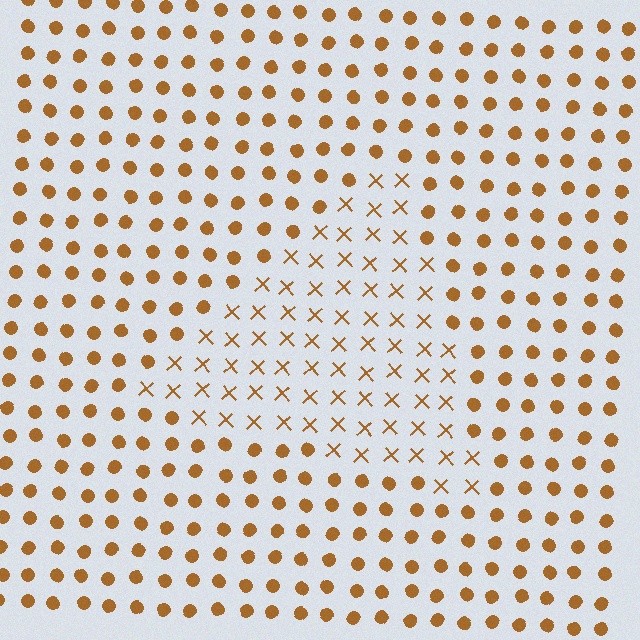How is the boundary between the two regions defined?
The boundary is defined by a change in element shape: X marks inside vs. circles outside. All elements share the same color and spacing.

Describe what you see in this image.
The image is filled with small brown elements arranged in a uniform grid. A triangle-shaped region contains X marks, while the surrounding area contains circles. The boundary is defined purely by the change in element shape.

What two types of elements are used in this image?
The image uses X marks inside the triangle region and circles outside it.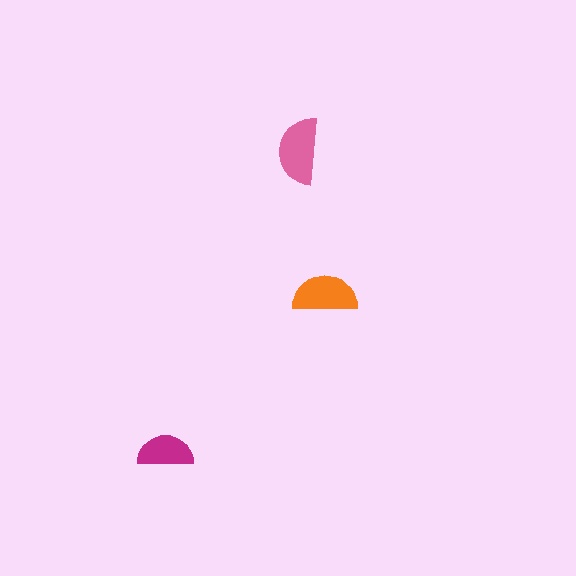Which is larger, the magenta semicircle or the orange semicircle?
The orange one.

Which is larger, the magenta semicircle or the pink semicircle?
The pink one.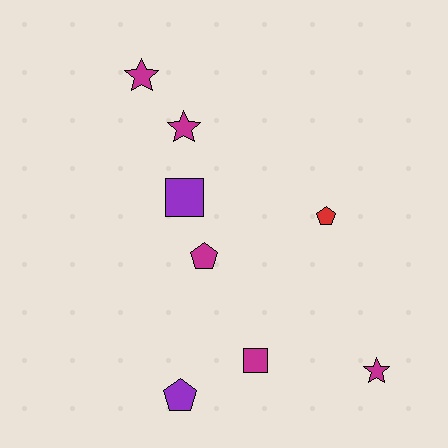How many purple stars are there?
There are no purple stars.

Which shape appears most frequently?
Pentagon, with 3 objects.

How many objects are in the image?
There are 8 objects.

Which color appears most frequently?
Magenta, with 5 objects.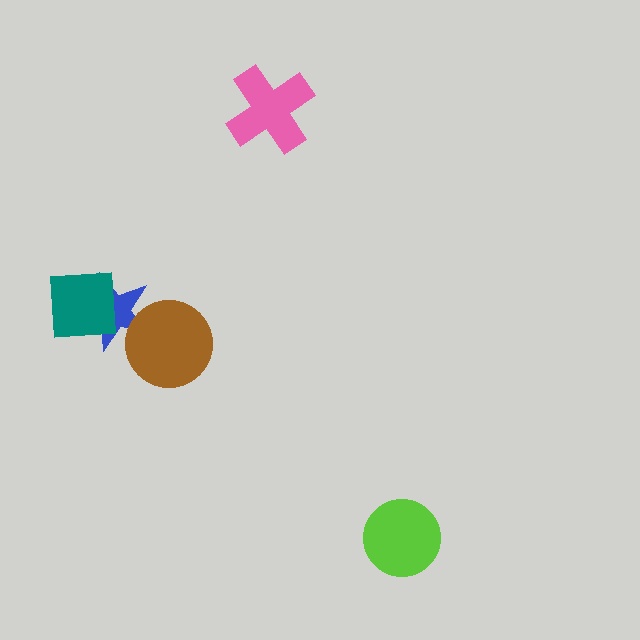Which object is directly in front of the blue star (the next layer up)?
The teal square is directly in front of the blue star.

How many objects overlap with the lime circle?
0 objects overlap with the lime circle.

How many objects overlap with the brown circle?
1 object overlaps with the brown circle.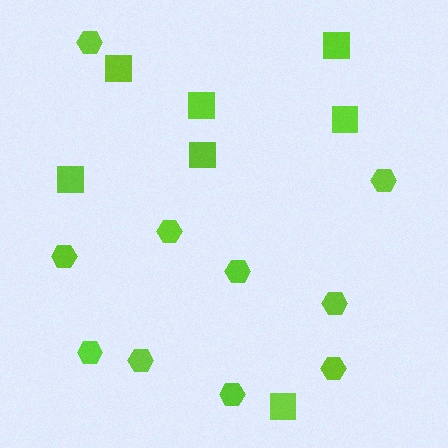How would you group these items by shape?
There are 2 groups: one group of squares (7) and one group of hexagons (10).